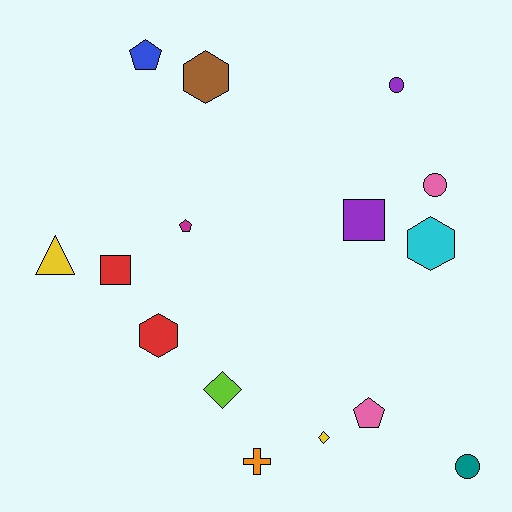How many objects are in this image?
There are 15 objects.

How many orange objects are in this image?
There is 1 orange object.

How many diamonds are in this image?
There are 2 diamonds.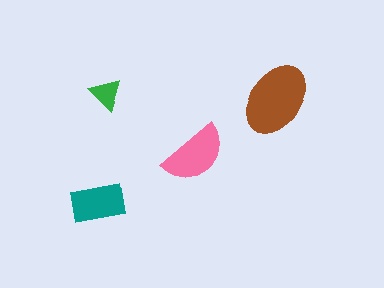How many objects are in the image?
There are 4 objects in the image.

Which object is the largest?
The brown ellipse.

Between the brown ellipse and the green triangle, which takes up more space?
The brown ellipse.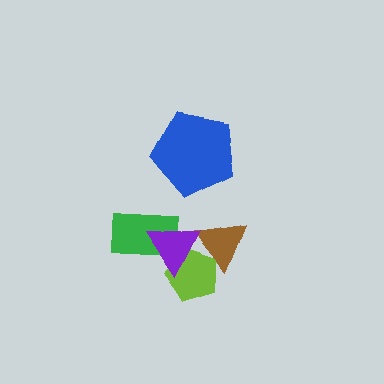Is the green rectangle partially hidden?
Yes, it is partially covered by another shape.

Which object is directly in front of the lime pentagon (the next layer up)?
The brown triangle is directly in front of the lime pentagon.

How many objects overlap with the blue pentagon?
0 objects overlap with the blue pentagon.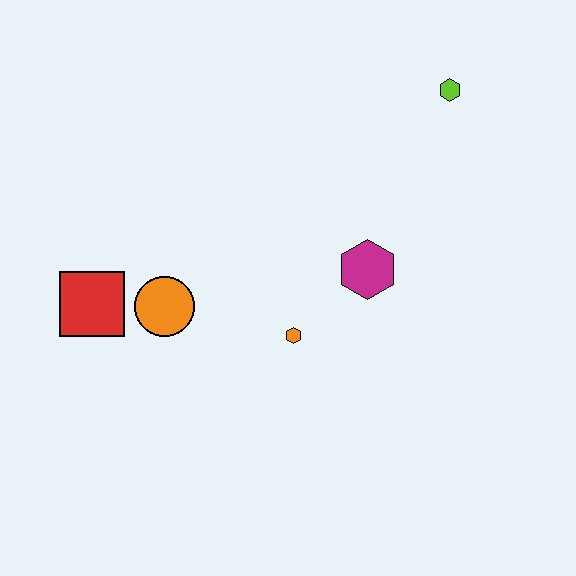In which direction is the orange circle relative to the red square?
The orange circle is to the right of the red square.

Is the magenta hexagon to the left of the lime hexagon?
Yes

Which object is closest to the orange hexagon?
The magenta hexagon is closest to the orange hexagon.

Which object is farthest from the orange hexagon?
The lime hexagon is farthest from the orange hexagon.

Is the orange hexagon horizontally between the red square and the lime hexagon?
Yes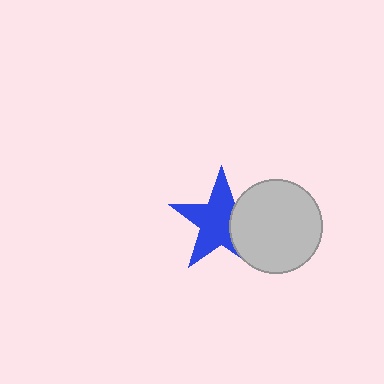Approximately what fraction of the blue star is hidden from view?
Roughly 31% of the blue star is hidden behind the light gray circle.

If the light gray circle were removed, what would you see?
You would see the complete blue star.